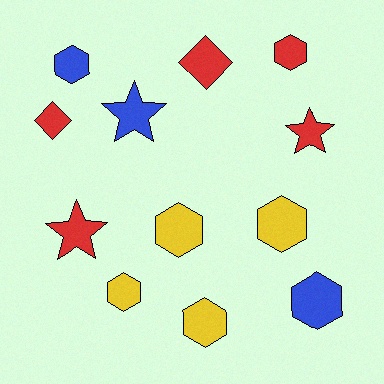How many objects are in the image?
There are 12 objects.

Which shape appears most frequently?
Hexagon, with 7 objects.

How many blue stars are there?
There is 1 blue star.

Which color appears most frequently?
Red, with 5 objects.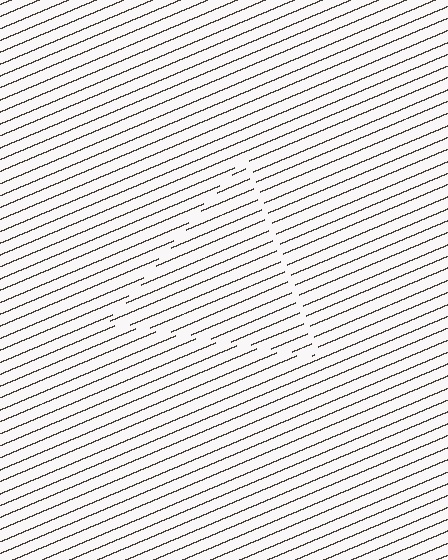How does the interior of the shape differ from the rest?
The interior of the shape contains the same grating, shifted by half a period — the contour is defined by the phase discontinuity where line-ends from the inner and outer gratings abut.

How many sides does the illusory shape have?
3 sides — the line-ends trace a triangle.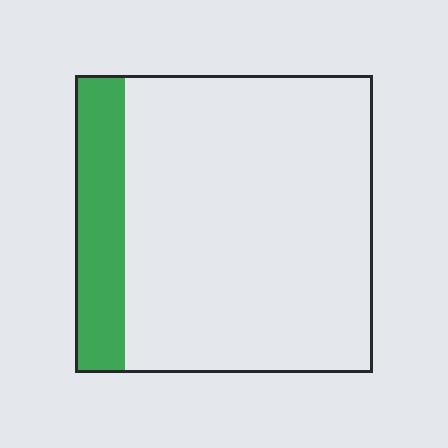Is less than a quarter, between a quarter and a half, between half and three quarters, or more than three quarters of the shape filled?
Less than a quarter.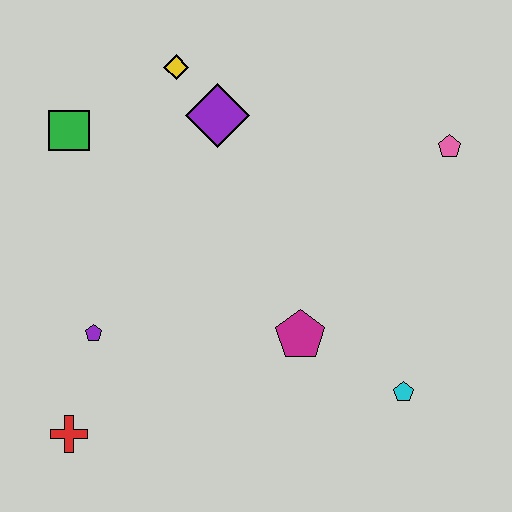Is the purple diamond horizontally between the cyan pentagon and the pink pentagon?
No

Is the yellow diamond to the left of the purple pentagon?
No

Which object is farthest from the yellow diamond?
The cyan pentagon is farthest from the yellow diamond.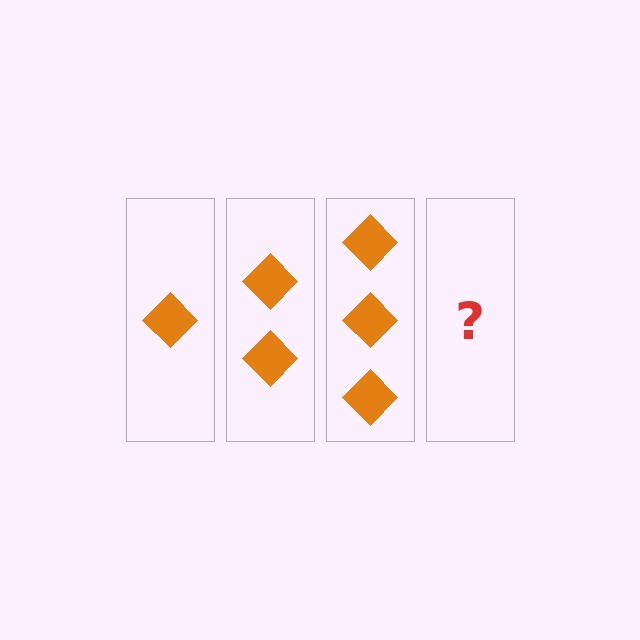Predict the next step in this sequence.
The next step is 4 diamonds.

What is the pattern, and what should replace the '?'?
The pattern is that each step adds one more diamond. The '?' should be 4 diamonds.